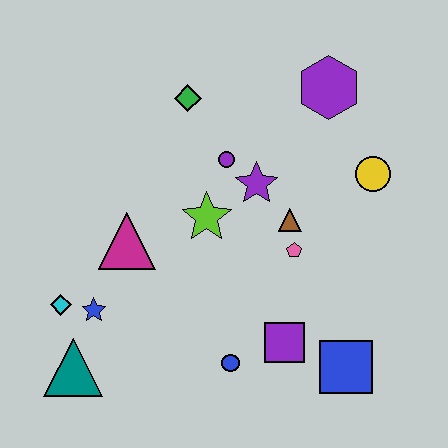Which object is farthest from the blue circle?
The purple hexagon is farthest from the blue circle.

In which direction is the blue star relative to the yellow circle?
The blue star is to the left of the yellow circle.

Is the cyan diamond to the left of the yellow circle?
Yes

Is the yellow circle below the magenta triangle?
No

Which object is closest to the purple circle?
The purple star is closest to the purple circle.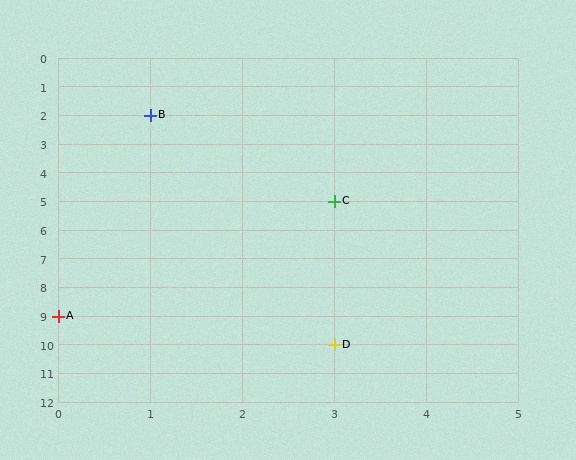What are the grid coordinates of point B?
Point B is at grid coordinates (1, 2).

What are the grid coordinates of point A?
Point A is at grid coordinates (0, 9).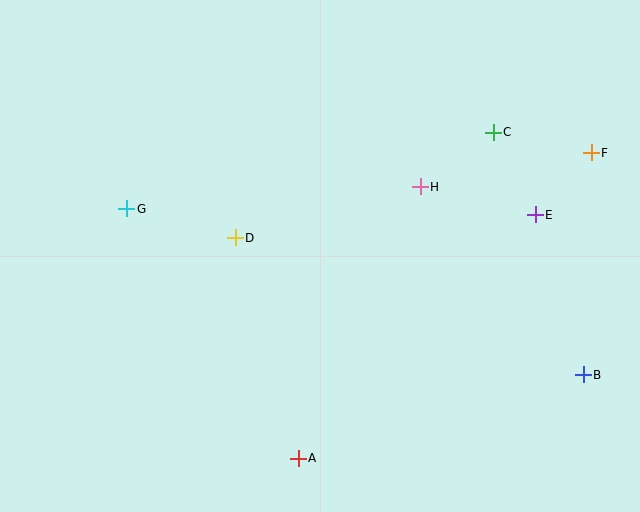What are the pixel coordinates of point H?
Point H is at (420, 187).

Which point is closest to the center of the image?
Point D at (235, 238) is closest to the center.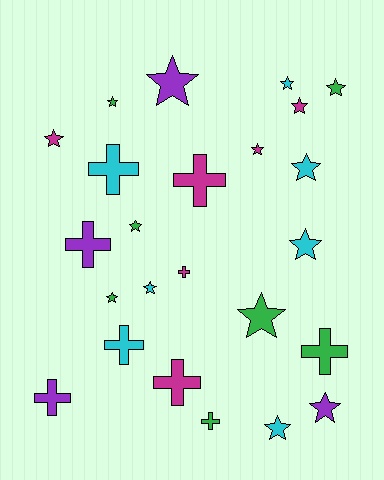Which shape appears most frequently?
Star, with 15 objects.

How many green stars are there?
There are 5 green stars.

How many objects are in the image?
There are 24 objects.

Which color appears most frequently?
Cyan, with 7 objects.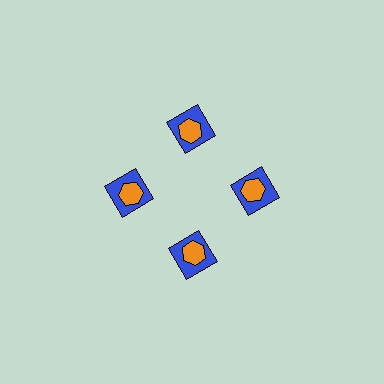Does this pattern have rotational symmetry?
Yes, this pattern has 4-fold rotational symmetry. It looks the same after rotating 90 degrees around the center.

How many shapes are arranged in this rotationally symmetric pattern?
There are 8 shapes, arranged in 4 groups of 2.